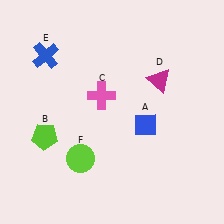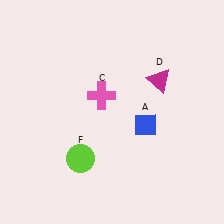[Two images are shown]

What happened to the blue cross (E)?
The blue cross (E) was removed in Image 2. It was in the top-left area of Image 1.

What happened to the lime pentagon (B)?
The lime pentagon (B) was removed in Image 2. It was in the bottom-left area of Image 1.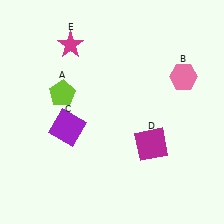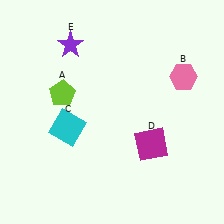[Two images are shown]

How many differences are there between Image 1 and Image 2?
There are 2 differences between the two images.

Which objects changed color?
C changed from purple to cyan. E changed from magenta to purple.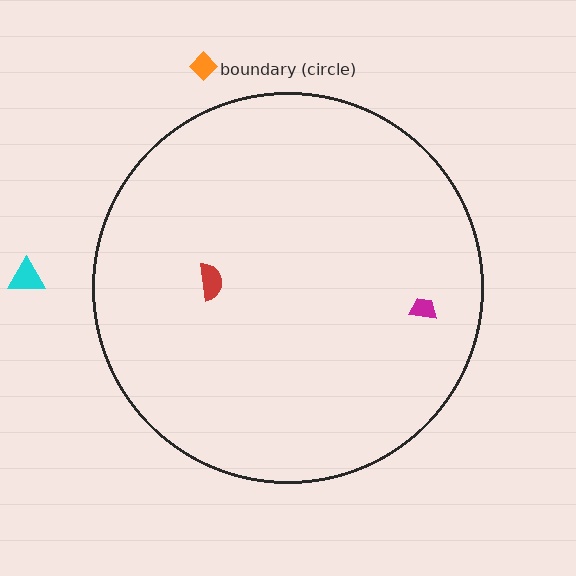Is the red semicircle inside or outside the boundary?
Inside.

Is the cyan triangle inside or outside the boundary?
Outside.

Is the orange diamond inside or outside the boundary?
Outside.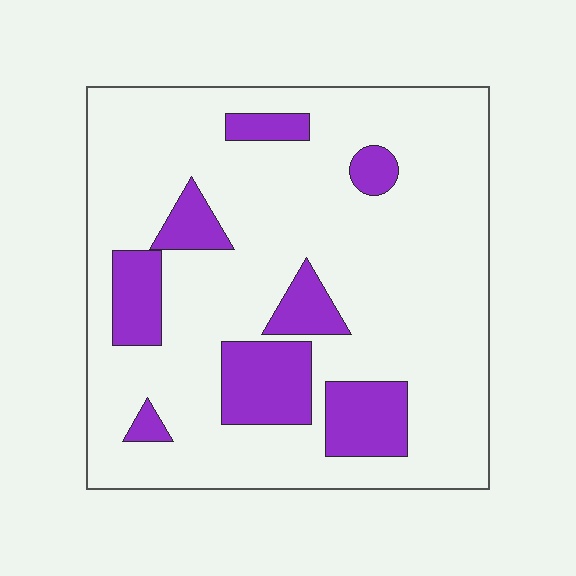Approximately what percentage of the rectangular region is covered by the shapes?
Approximately 20%.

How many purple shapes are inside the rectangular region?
8.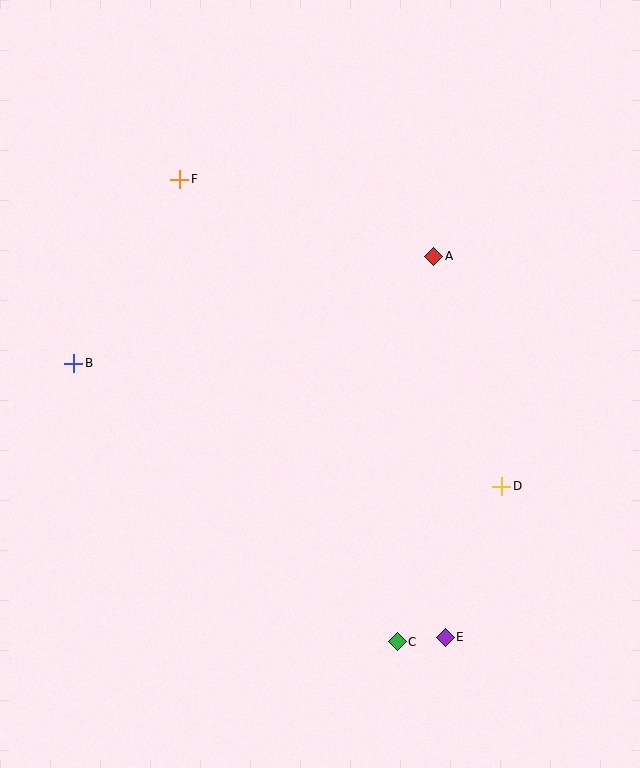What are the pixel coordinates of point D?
Point D is at (502, 486).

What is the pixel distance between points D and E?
The distance between D and E is 161 pixels.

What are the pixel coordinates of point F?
Point F is at (180, 179).